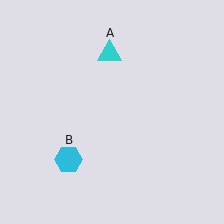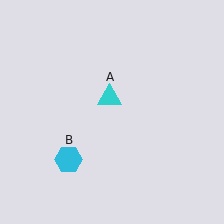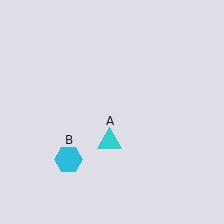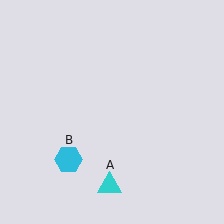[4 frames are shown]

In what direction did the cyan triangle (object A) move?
The cyan triangle (object A) moved down.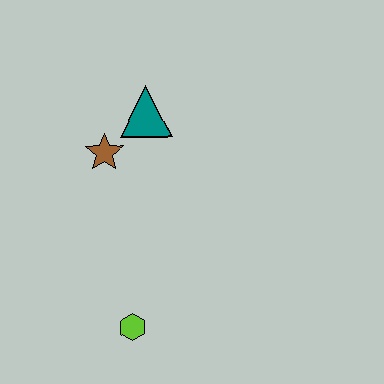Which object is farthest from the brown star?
The lime hexagon is farthest from the brown star.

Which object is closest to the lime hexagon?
The brown star is closest to the lime hexagon.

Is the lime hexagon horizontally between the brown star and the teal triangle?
Yes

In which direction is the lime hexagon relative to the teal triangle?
The lime hexagon is below the teal triangle.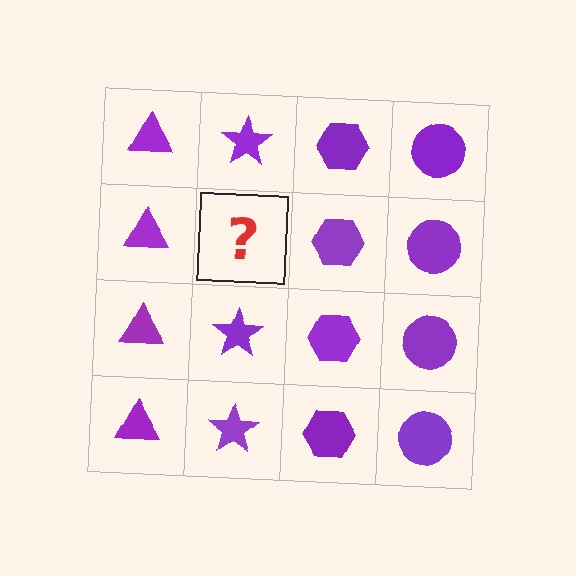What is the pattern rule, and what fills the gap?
The rule is that each column has a consistent shape. The gap should be filled with a purple star.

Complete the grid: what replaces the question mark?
The question mark should be replaced with a purple star.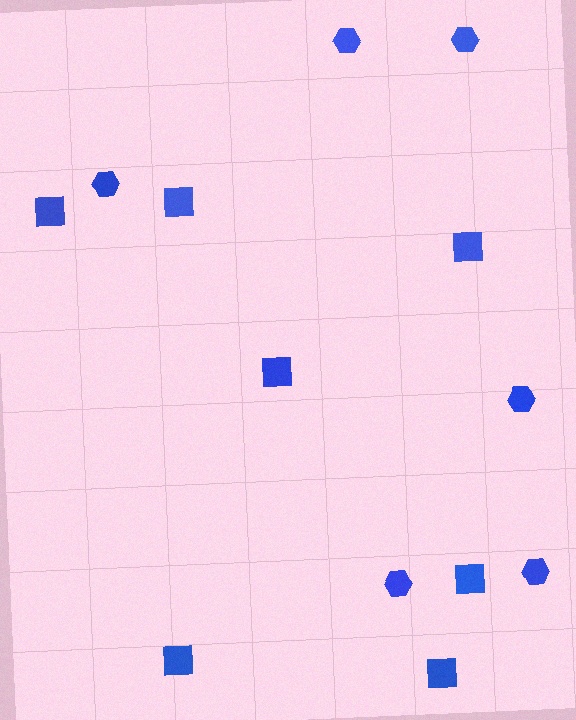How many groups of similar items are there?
There are 2 groups: one group of hexagons (6) and one group of squares (7).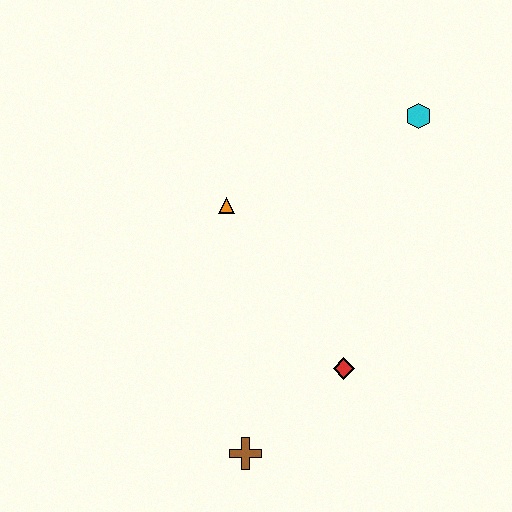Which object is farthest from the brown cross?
The cyan hexagon is farthest from the brown cross.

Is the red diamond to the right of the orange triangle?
Yes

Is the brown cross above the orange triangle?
No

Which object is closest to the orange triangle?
The red diamond is closest to the orange triangle.